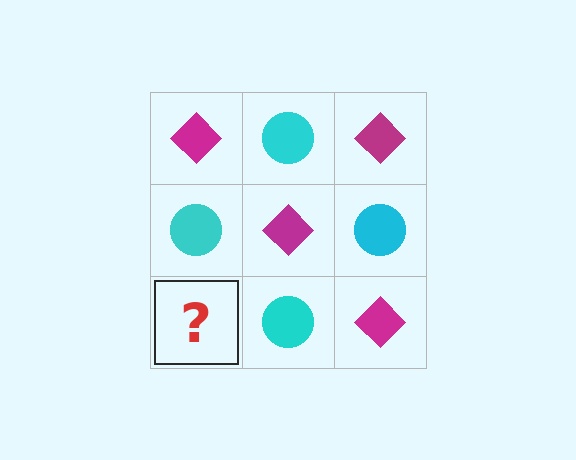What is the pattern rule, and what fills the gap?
The rule is that it alternates magenta diamond and cyan circle in a checkerboard pattern. The gap should be filled with a magenta diamond.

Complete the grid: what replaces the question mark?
The question mark should be replaced with a magenta diamond.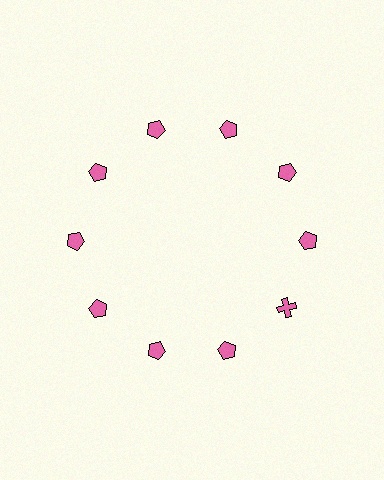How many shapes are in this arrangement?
There are 10 shapes arranged in a ring pattern.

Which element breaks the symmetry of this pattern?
The pink cross at roughly the 4 o'clock position breaks the symmetry. All other shapes are pink pentagons.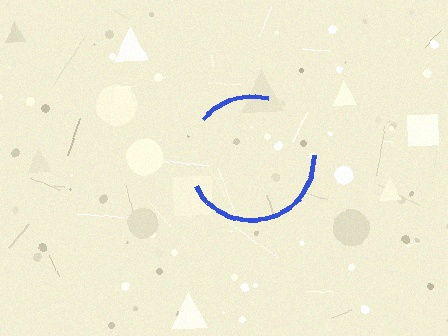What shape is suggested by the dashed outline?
The dashed outline suggests a circle.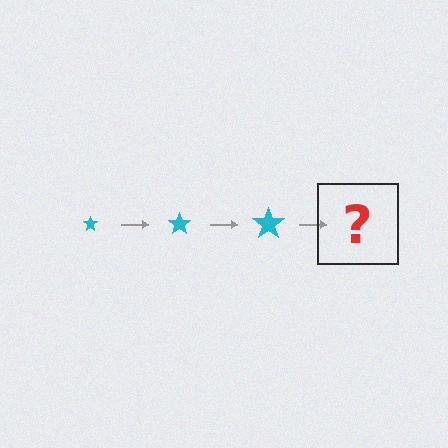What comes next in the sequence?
The next element should be a cyan star, larger than the previous one.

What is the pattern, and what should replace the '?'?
The pattern is that the star gets progressively larger each step. The '?' should be a cyan star, larger than the previous one.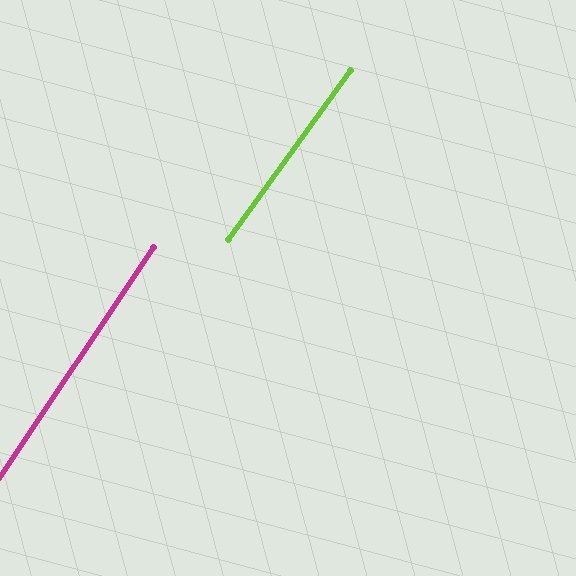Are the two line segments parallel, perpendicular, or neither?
Parallel — their directions differ by only 1.9°.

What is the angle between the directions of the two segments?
Approximately 2 degrees.